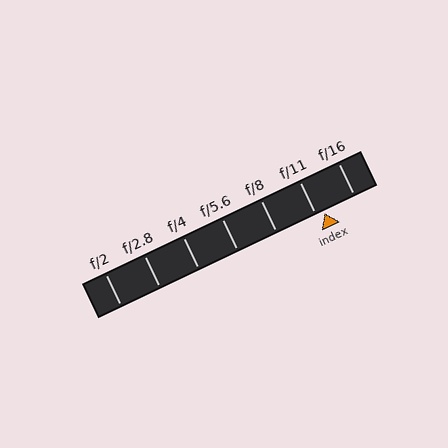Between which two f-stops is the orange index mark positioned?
The index mark is between f/11 and f/16.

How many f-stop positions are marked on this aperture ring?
There are 7 f-stop positions marked.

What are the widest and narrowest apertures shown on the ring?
The widest aperture shown is f/2 and the narrowest is f/16.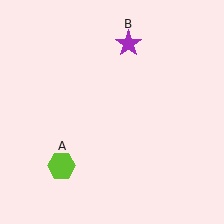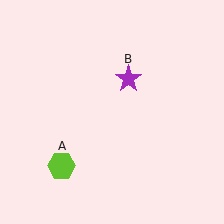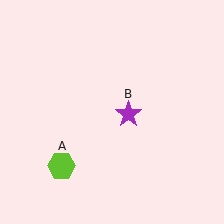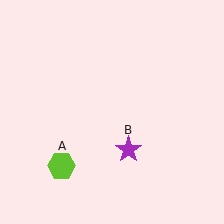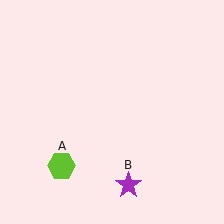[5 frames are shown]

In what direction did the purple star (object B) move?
The purple star (object B) moved down.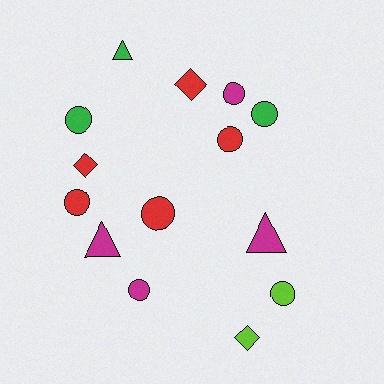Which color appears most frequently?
Red, with 5 objects.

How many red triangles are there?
There are no red triangles.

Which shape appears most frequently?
Circle, with 8 objects.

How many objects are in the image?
There are 14 objects.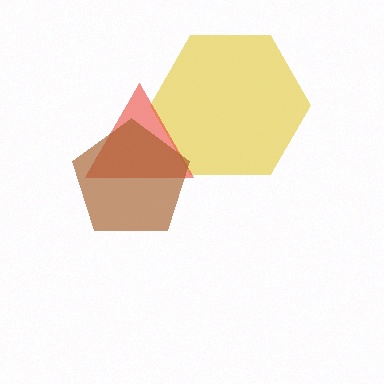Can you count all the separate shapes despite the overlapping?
Yes, there are 3 separate shapes.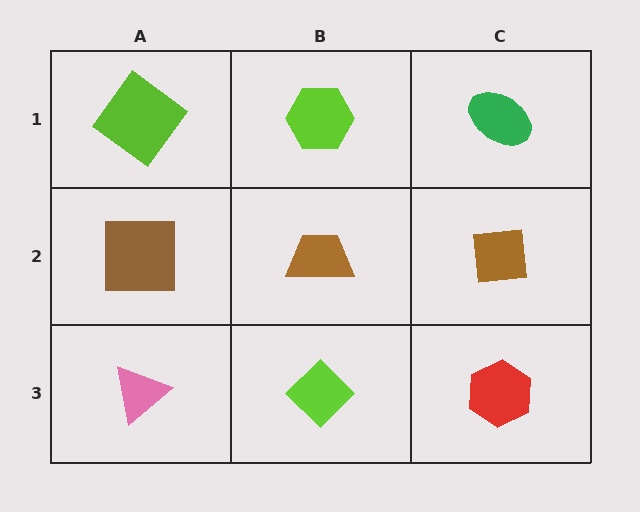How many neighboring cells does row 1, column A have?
2.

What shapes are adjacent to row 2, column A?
A lime diamond (row 1, column A), a pink triangle (row 3, column A), a brown trapezoid (row 2, column B).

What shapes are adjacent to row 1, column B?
A brown trapezoid (row 2, column B), a lime diamond (row 1, column A), a green ellipse (row 1, column C).